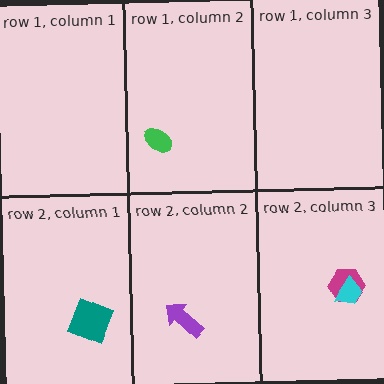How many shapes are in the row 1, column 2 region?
1.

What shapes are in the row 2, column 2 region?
The purple arrow.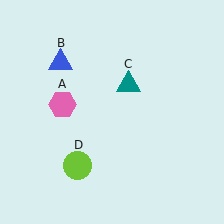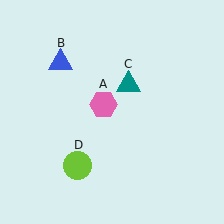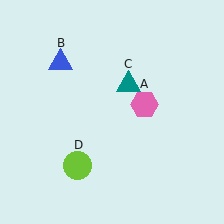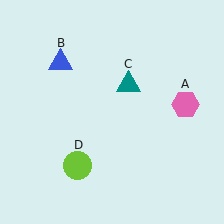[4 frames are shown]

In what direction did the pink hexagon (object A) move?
The pink hexagon (object A) moved right.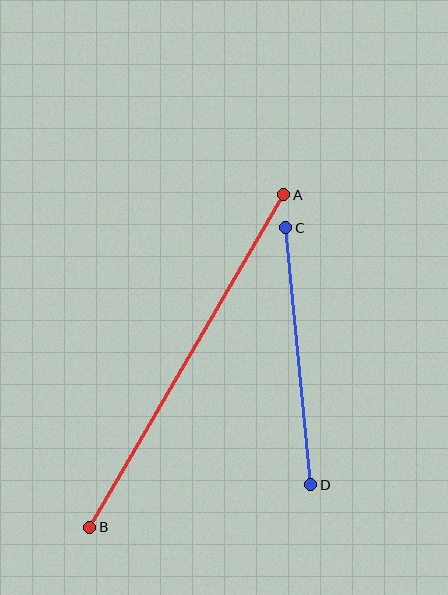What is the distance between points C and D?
The distance is approximately 258 pixels.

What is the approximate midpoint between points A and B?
The midpoint is at approximately (187, 361) pixels.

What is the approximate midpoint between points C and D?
The midpoint is at approximately (298, 356) pixels.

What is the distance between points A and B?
The distance is approximately 385 pixels.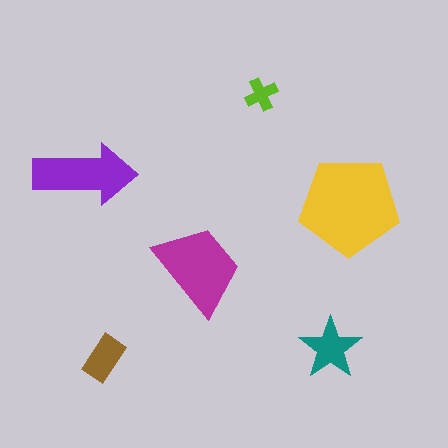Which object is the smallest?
The lime cross.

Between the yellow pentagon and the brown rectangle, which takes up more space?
The yellow pentagon.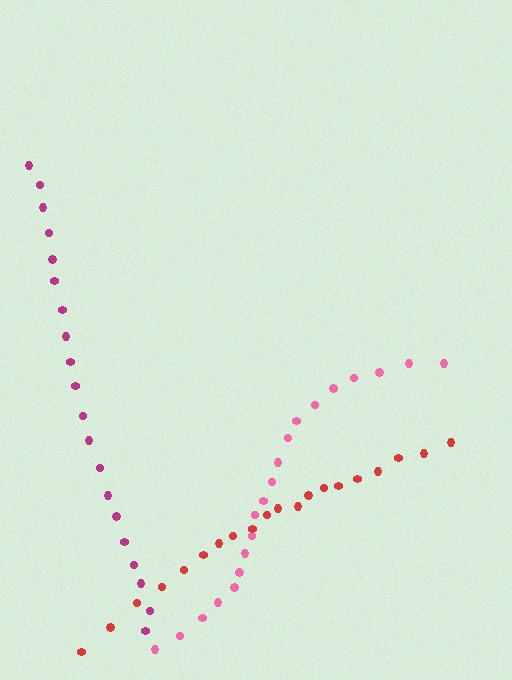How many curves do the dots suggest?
There are 3 distinct paths.